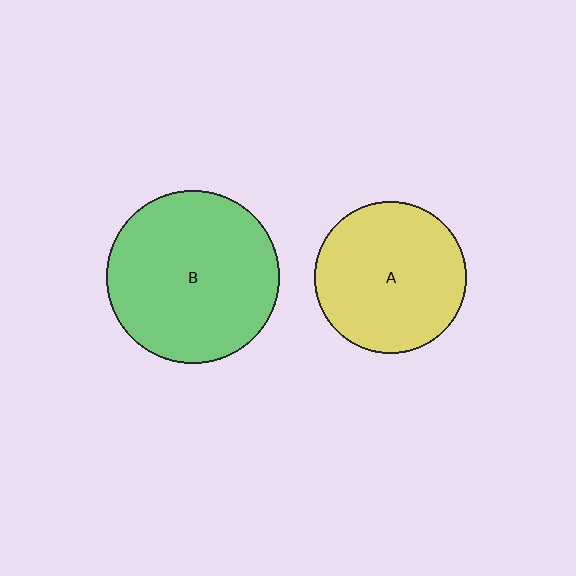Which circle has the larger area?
Circle B (green).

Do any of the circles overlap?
No, none of the circles overlap.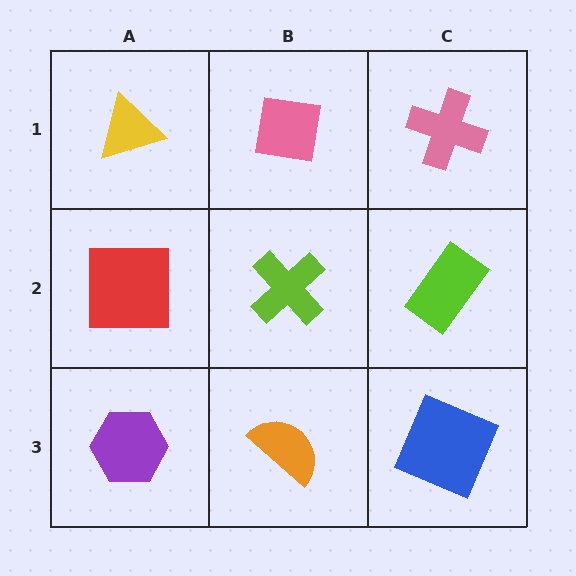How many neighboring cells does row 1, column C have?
2.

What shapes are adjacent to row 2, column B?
A pink square (row 1, column B), an orange semicircle (row 3, column B), a red square (row 2, column A), a lime rectangle (row 2, column C).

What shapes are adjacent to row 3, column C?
A lime rectangle (row 2, column C), an orange semicircle (row 3, column B).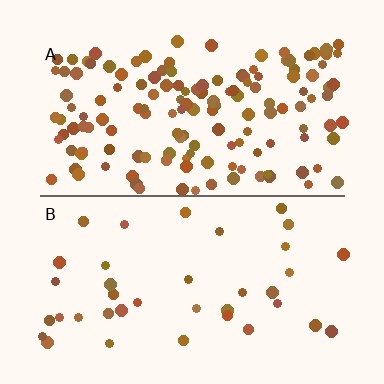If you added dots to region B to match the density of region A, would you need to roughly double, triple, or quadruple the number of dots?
Approximately quadruple.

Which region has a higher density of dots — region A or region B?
A (the top).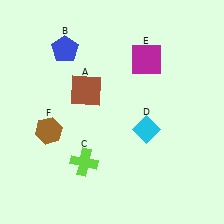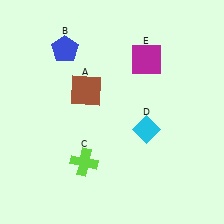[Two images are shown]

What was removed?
The brown hexagon (F) was removed in Image 2.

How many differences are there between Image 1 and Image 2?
There is 1 difference between the two images.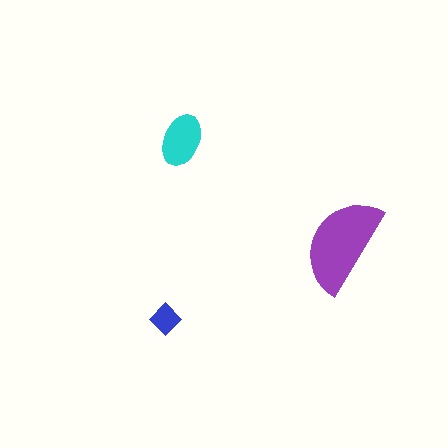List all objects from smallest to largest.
The blue diamond, the cyan ellipse, the purple semicircle.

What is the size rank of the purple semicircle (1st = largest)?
1st.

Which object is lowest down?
The blue diamond is bottommost.